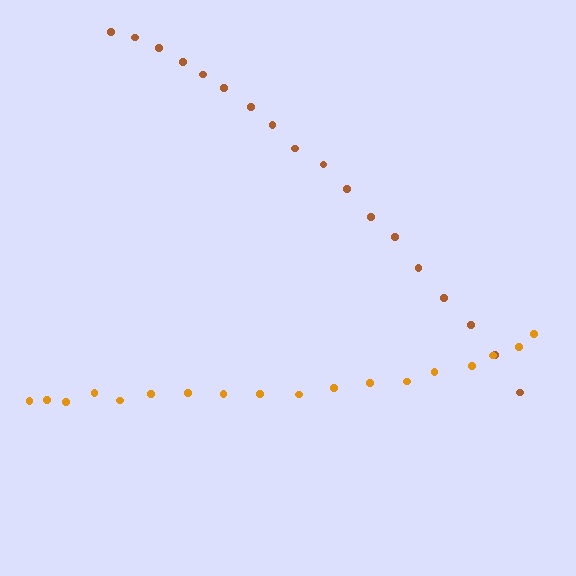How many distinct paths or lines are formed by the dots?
There are 2 distinct paths.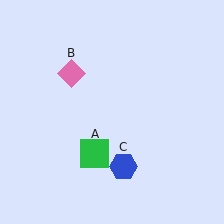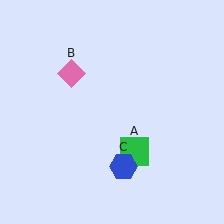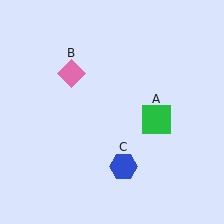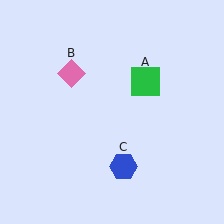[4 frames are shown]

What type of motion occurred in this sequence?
The green square (object A) rotated counterclockwise around the center of the scene.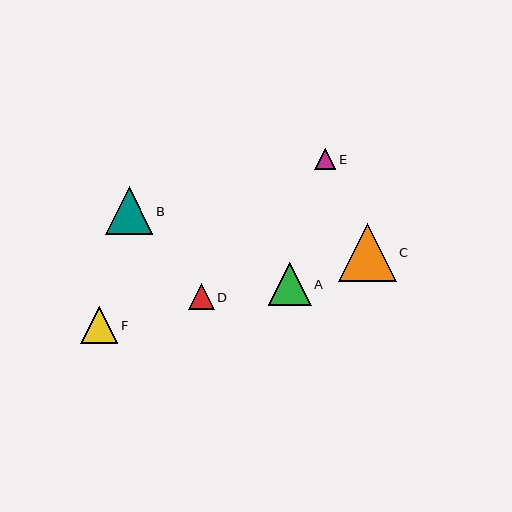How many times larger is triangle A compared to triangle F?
Triangle A is approximately 1.2 times the size of triangle F.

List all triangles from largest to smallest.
From largest to smallest: C, B, A, F, D, E.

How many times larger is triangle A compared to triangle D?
Triangle A is approximately 1.7 times the size of triangle D.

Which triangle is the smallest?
Triangle E is the smallest with a size of approximately 21 pixels.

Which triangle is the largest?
Triangle C is the largest with a size of approximately 58 pixels.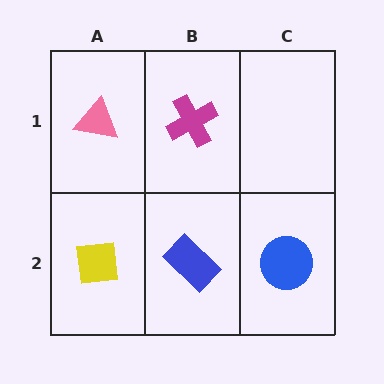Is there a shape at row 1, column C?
No, that cell is empty.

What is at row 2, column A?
A yellow square.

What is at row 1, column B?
A magenta cross.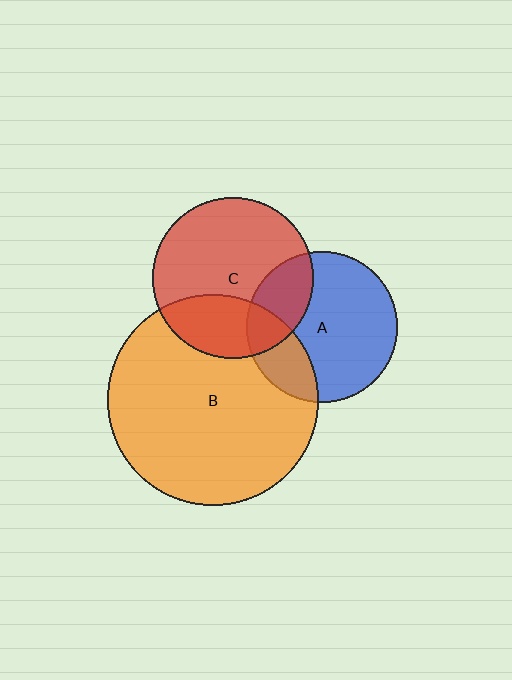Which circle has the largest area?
Circle B (orange).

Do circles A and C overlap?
Yes.